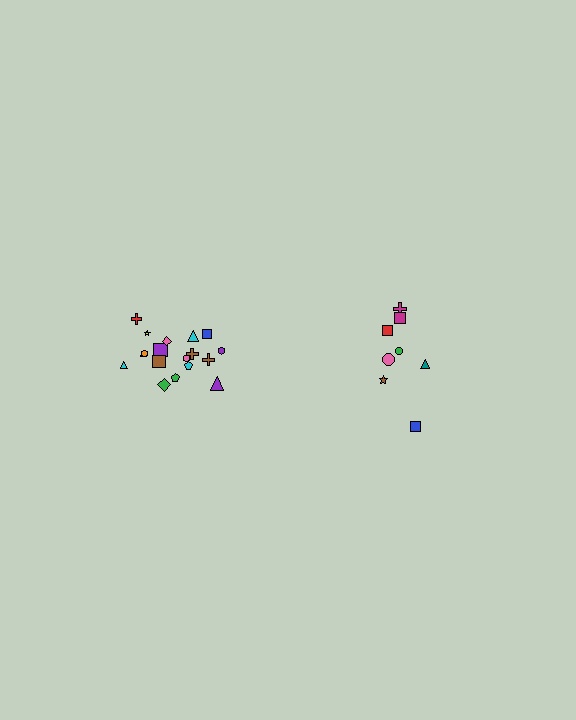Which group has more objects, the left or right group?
The left group.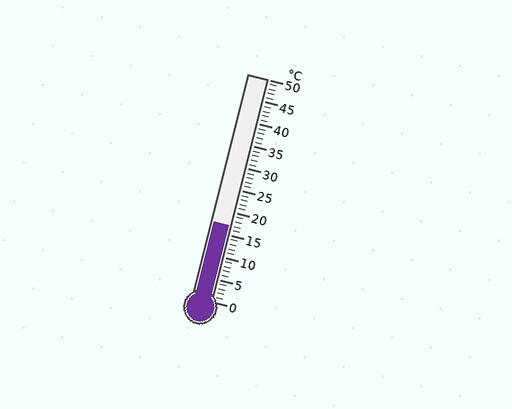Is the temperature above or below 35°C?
The temperature is below 35°C.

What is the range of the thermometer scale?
The thermometer scale ranges from 0°C to 50°C.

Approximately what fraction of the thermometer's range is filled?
The thermometer is filled to approximately 35% of its range.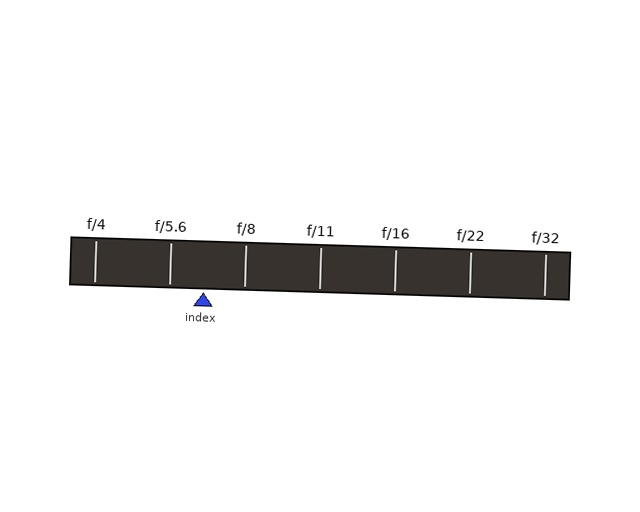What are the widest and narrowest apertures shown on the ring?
The widest aperture shown is f/4 and the narrowest is f/32.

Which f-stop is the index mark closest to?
The index mark is closest to f/5.6.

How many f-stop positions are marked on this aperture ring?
There are 7 f-stop positions marked.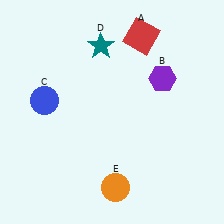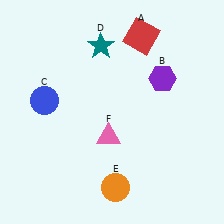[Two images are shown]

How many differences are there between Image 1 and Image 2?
There is 1 difference between the two images.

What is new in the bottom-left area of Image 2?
A pink triangle (F) was added in the bottom-left area of Image 2.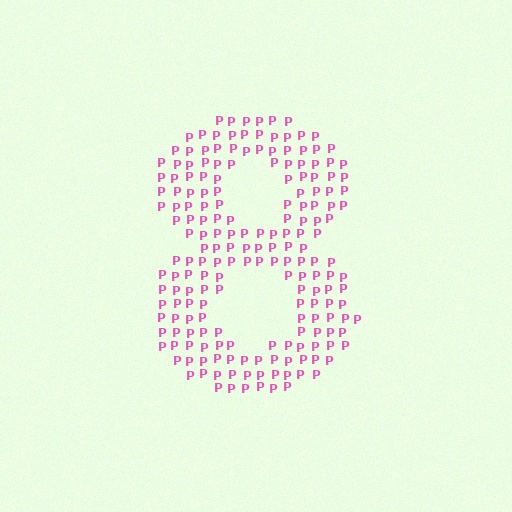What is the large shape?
The large shape is the digit 8.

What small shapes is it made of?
It is made of small letter P's.